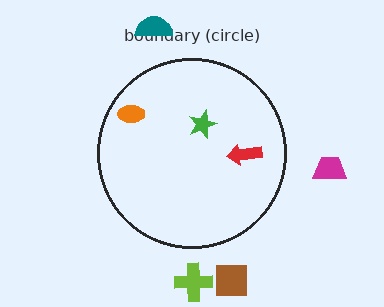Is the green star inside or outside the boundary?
Inside.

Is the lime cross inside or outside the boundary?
Outside.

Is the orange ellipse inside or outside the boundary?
Inside.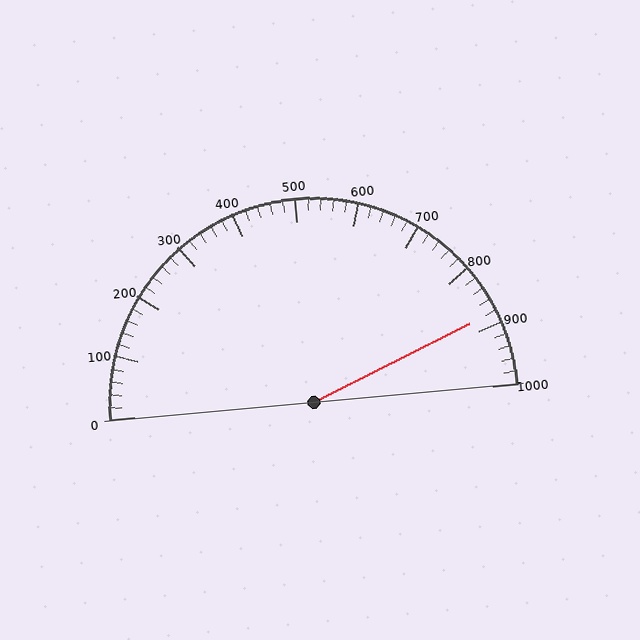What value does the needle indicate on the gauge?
The needle indicates approximately 880.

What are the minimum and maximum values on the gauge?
The gauge ranges from 0 to 1000.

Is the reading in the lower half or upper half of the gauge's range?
The reading is in the upper half of the range (0 to 1000).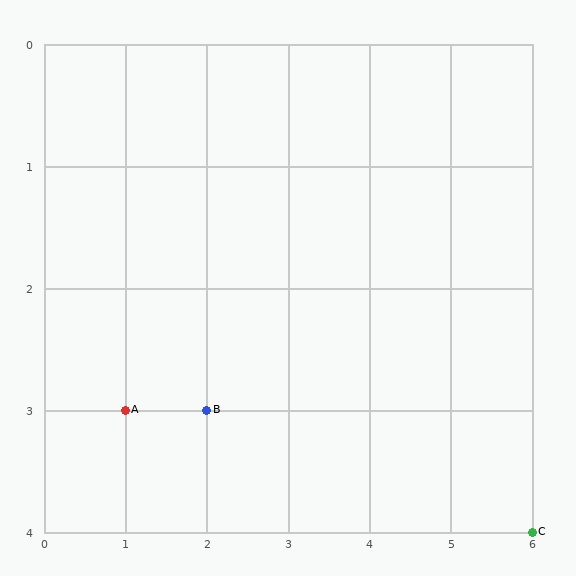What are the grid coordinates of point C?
Point C is at grid coordinates (6, 4).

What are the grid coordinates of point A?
Point A is at grid coordinates (1, 3).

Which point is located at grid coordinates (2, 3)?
Point B is at (2, 3).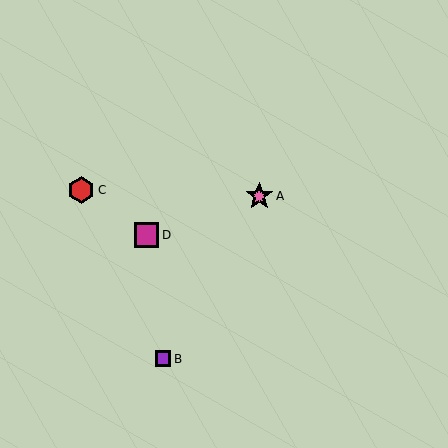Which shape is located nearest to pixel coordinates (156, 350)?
The purple square (labeled B) at (163, 359) is nearest to that location.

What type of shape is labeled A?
Shape A is a pink star.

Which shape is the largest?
The pink star (labeled A) is the largest.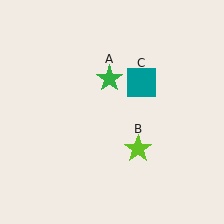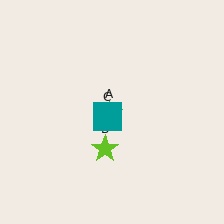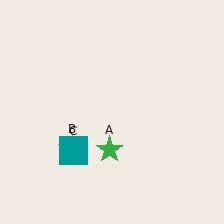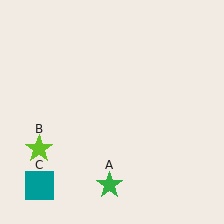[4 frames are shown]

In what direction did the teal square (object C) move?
The teal square (object C) moved down and to the left.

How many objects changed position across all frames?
3 objects changed position: green star (object A), lime star (object B), teal square (object C).